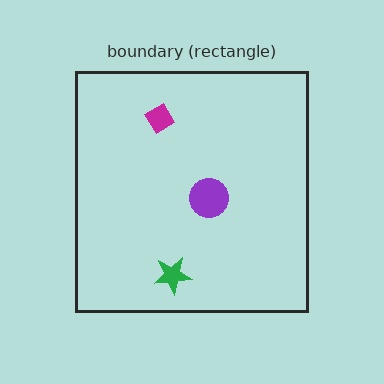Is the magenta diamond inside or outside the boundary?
Inside.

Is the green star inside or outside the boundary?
Inside.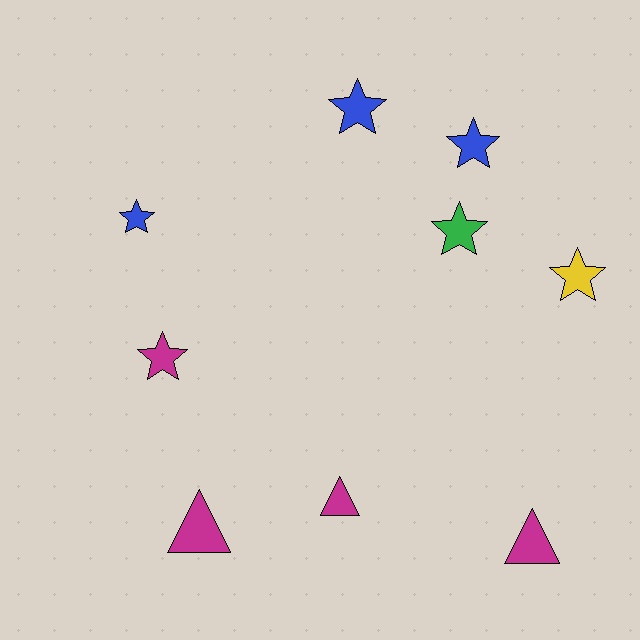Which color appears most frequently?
Magenta, with 4 objects.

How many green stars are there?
There is 1 green star.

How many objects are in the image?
There are 9 objects.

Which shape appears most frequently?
Star, with 6 objects.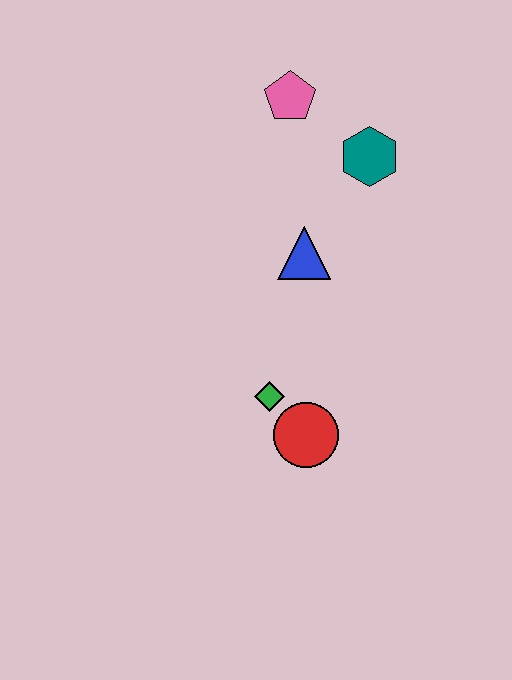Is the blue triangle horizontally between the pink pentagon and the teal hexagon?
Yes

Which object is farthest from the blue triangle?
The red circle is farthest from the blue triangle.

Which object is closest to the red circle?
The green diamond is closest to the red circle.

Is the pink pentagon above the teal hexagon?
Yes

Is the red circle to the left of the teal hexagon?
Yes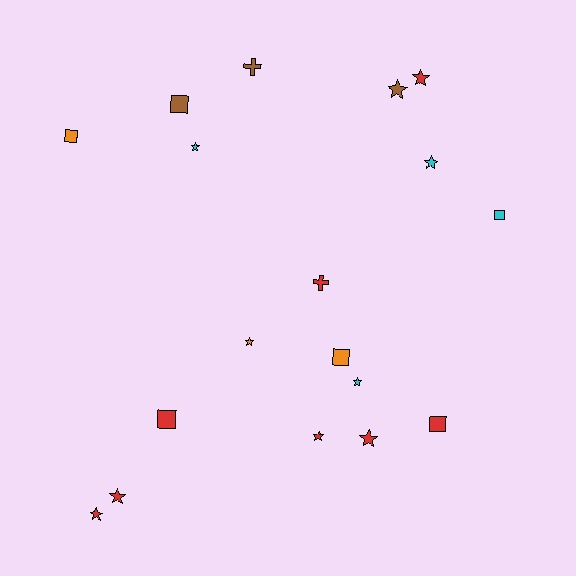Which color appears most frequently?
Red, with 8 objects.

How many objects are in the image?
There are 18 objects.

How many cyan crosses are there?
There are no cyan crosses.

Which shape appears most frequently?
Star, with 10 objects.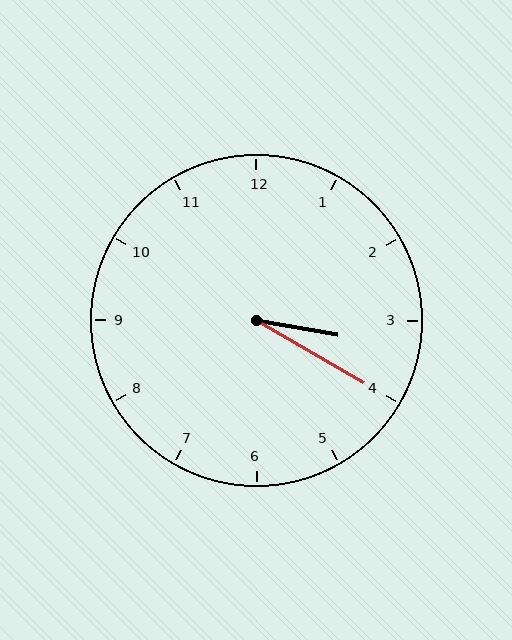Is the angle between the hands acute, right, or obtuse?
It is acute.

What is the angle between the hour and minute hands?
Approximately 20 degrees.